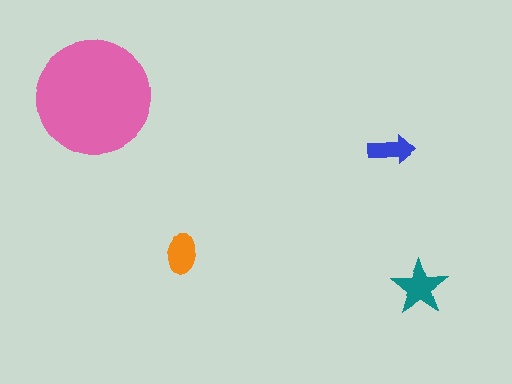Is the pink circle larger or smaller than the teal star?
Larger.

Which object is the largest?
The pink circle.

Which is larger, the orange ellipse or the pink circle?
The pink circle.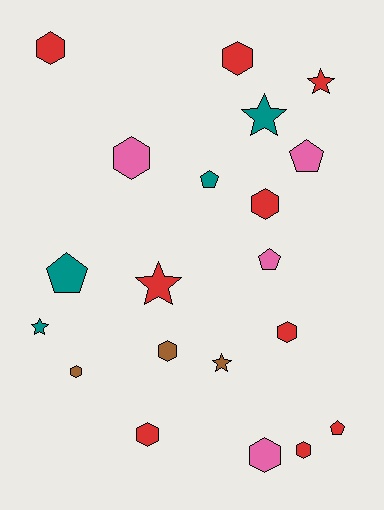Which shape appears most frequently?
Hexagon, with 10 objects.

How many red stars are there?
There are 2 red stars.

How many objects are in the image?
There are 20 objects.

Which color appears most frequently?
Red, with 9 objects.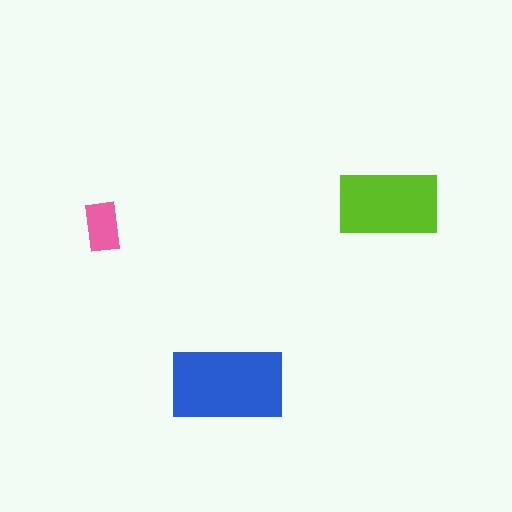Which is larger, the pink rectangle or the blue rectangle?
The blue one.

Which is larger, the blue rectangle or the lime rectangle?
The blue one.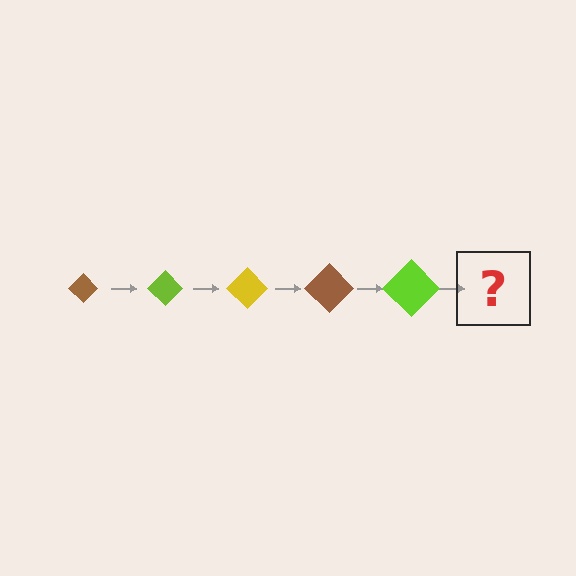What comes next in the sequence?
The next element should be a yellow diamond, larger than the previous one.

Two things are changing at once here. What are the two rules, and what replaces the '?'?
The two rules are that the diamond grows larger each step and the color cycles through brown, lime, and yellow. The '?' should be a yellow diamond, larger than the previous one.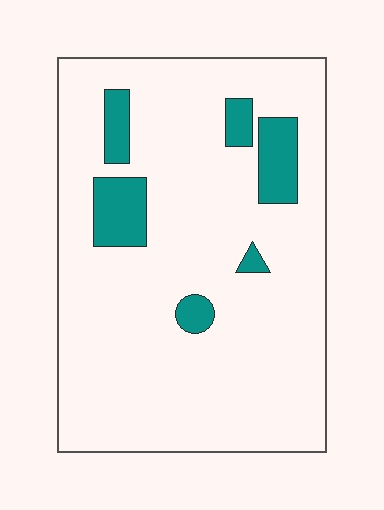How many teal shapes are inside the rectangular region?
6.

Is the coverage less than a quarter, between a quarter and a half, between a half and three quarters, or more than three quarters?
Less than a quarter.